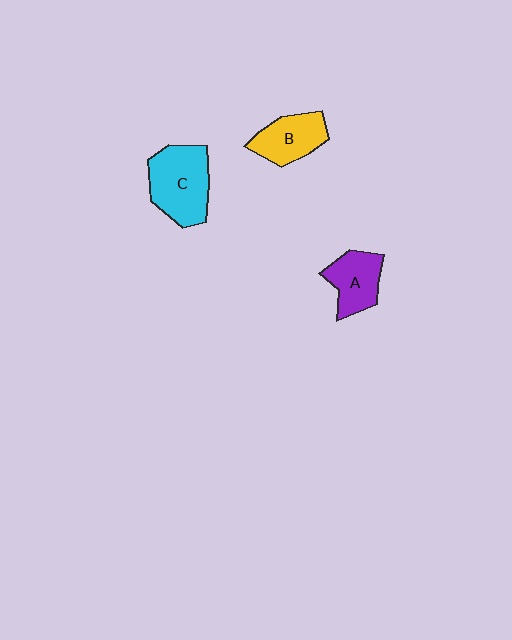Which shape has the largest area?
Shape C (cyan).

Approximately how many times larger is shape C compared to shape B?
Approximately 1.4 times.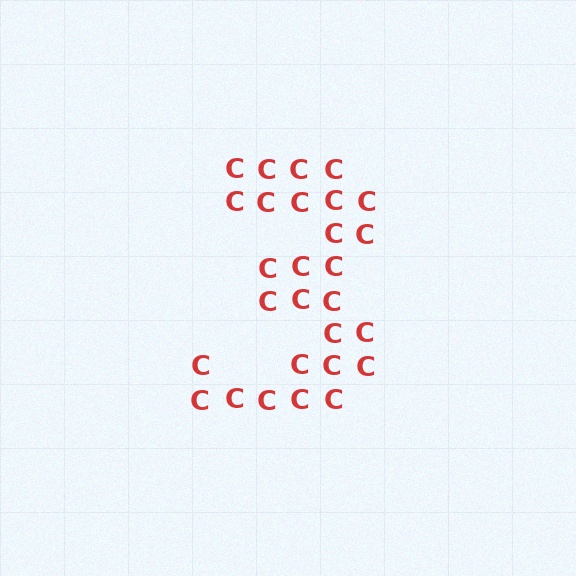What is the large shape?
The large shape is the digit 3.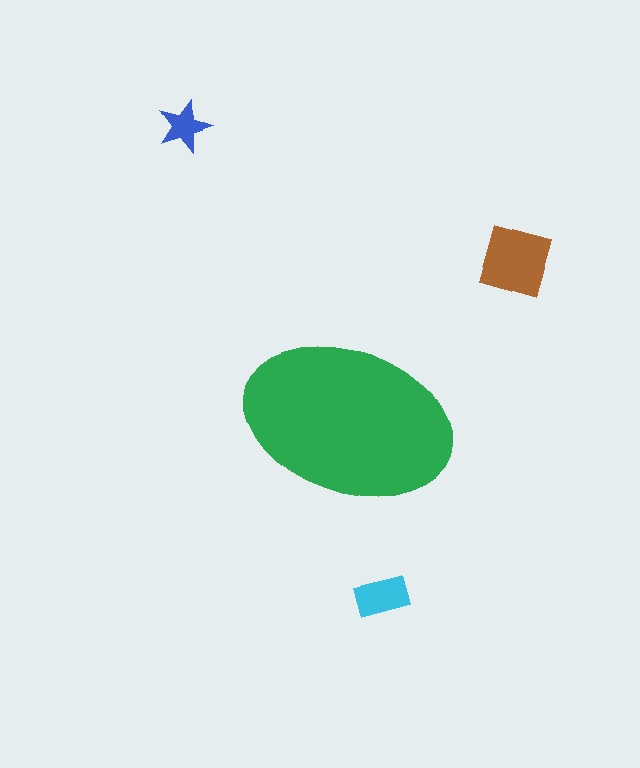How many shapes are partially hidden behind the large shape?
0 shapes are partially hidden.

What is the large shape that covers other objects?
A green ellipse.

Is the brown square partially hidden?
No, the brown square is fully visible.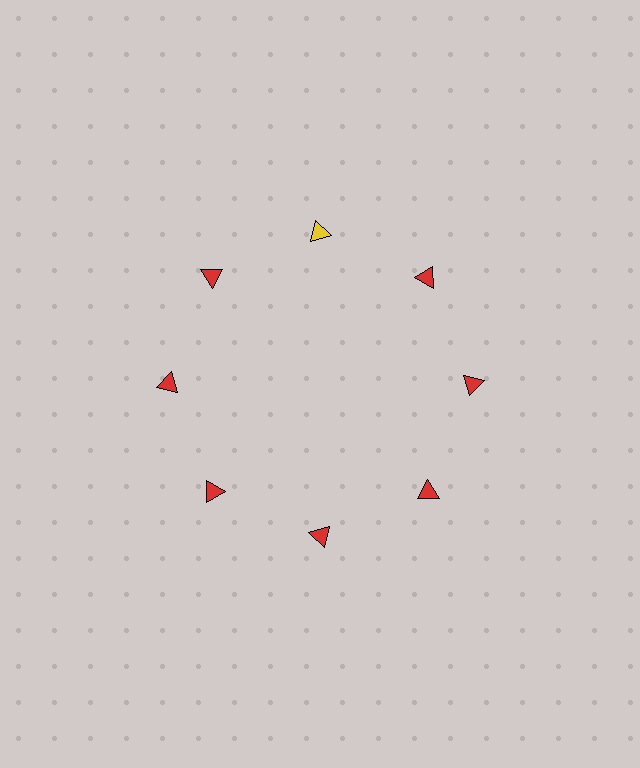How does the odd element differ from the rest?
It has a different color: yellow instead of red.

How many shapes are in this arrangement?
There are 8 shapes arranged in a ring pattern.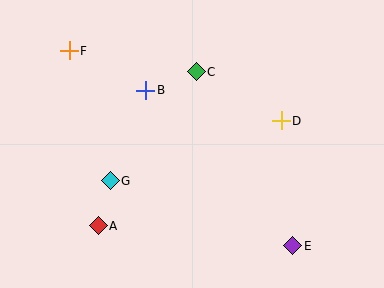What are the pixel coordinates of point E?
Point E is at (293, 246).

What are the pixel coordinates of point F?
Point F is at (69, 51).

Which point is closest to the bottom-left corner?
Point A is closest to the bottom-left corner.